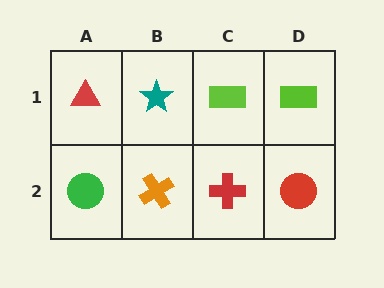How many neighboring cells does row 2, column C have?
3.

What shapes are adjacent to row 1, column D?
A red circle (row 2, column D), a lime rectangle (row 1, column C).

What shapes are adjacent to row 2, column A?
A red triangle (row 1, column A), an orange cross (row 2, column B).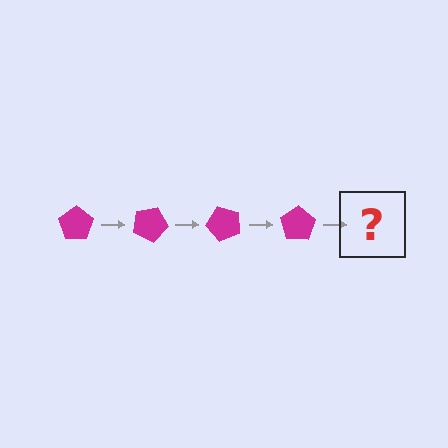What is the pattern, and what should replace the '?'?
The pattern is that the pentagon rotates 25 degrees each step. The '?' should be a magenta pentagon rotated 100 degrees.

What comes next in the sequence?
The next element should be a magenta pentagon rotated 100 degrees.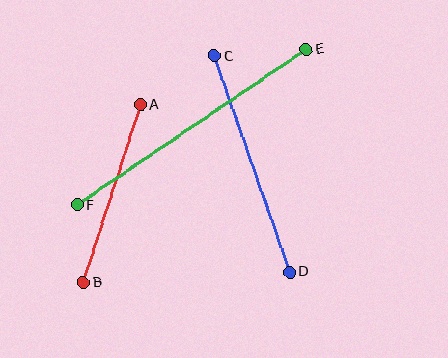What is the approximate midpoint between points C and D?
The midpoint is at approximately (252, 164) pixels.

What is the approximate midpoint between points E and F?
The midpoint is at approximately (192, 127) pixels.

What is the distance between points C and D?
The distance is approximately 228 pixels.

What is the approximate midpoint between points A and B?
The midpoint is at approximately (112, 194) pixels.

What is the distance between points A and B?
The distance is approximately 186 pixels.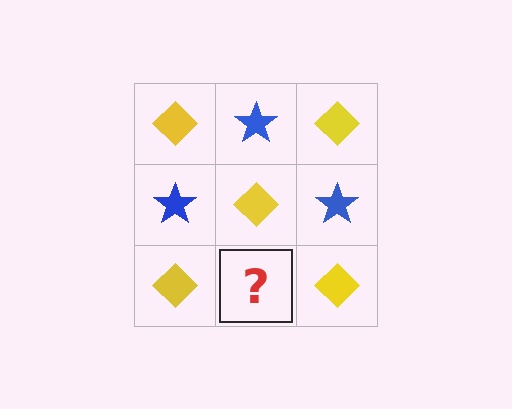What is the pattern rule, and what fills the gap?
The rule is that it alternates yellow diamond and blue star in a checkerboard pattern. The gap should be filled with a blue star.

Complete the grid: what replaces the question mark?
The question mark should be replaced with a blue star.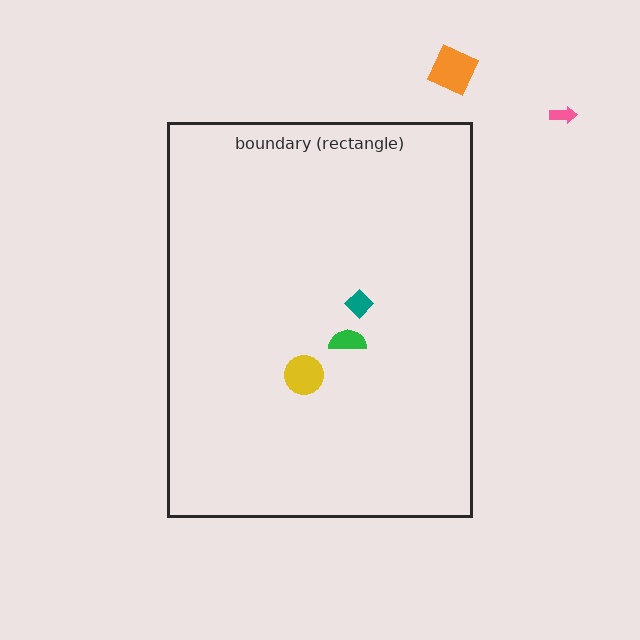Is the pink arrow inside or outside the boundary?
Outside.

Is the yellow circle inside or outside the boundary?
Inside.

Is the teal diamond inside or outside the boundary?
Inside.